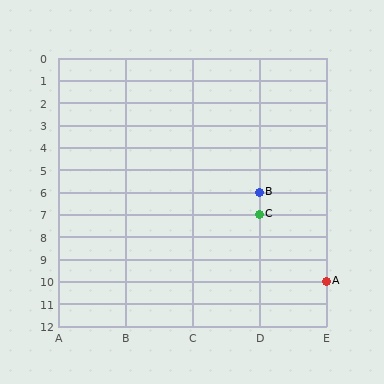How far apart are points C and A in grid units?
Points C and A are 1 column and 3 rows apart (about 3.2 grid units diagonally).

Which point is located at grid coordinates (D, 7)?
Point C is at (D, 7).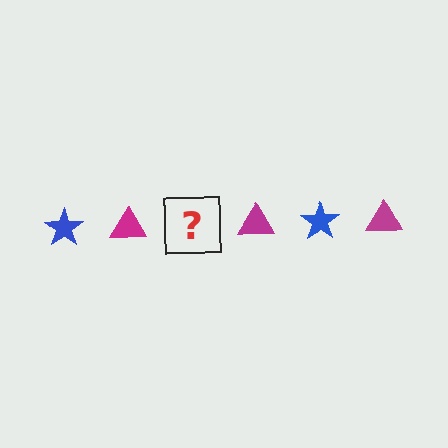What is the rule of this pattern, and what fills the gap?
The rule is that the pattern alternates between blue star and magenta triangle. The gap should be filled with a blue star.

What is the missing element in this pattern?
The missing element is a blue star.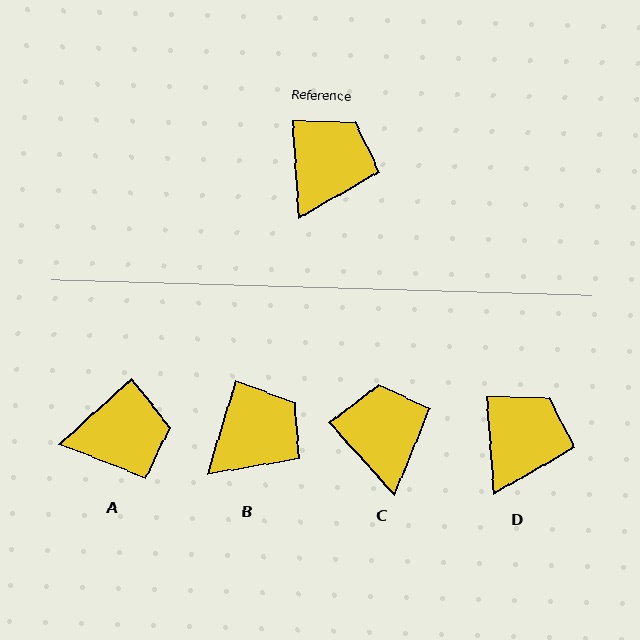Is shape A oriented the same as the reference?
No, it is off by about 52 degrees.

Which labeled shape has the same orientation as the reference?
D.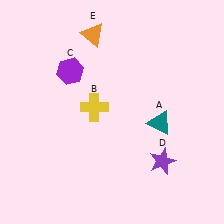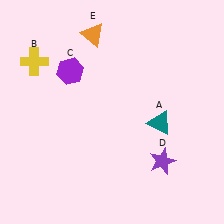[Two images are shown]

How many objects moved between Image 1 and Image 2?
1 object moved between the two images.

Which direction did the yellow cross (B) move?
The yellow cross (B) moved left.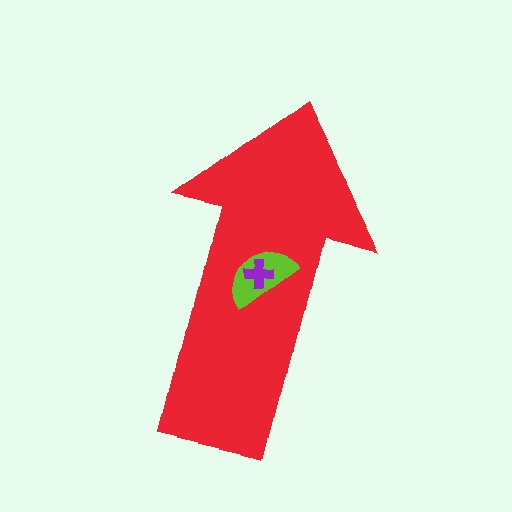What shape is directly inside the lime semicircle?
The purple cross.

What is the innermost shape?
The purple cross.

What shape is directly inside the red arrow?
The lime semicircle.